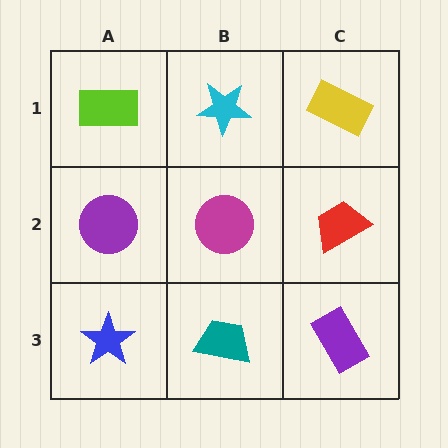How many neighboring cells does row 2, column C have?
3.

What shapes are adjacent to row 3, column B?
A magenta circle (row 2, column B), a blue star (row 3, column A), a purple rectangle (row 3, column C).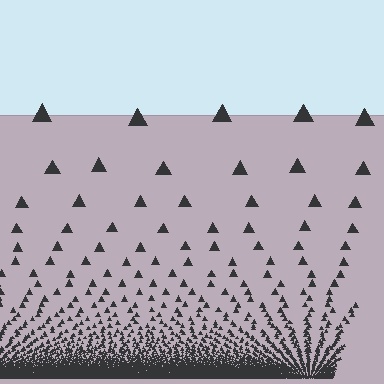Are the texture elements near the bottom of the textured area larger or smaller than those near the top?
Smaller. The gradient is inverted — elements near the bottom are smaller and denser.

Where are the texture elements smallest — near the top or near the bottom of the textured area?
Near the bottom.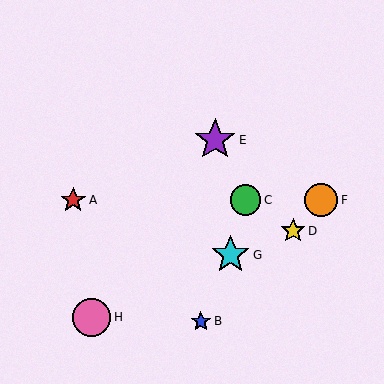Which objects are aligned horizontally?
Objects A, C, F are aligned horizontally.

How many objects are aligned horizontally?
3 objects (A, C, F) are aligned horizontally.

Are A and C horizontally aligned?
Yes, both are at y≈200.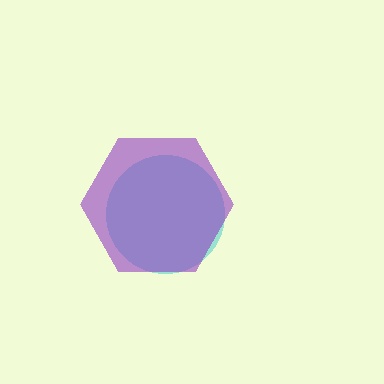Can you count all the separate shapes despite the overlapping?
Yes, there are 2 separate shapes.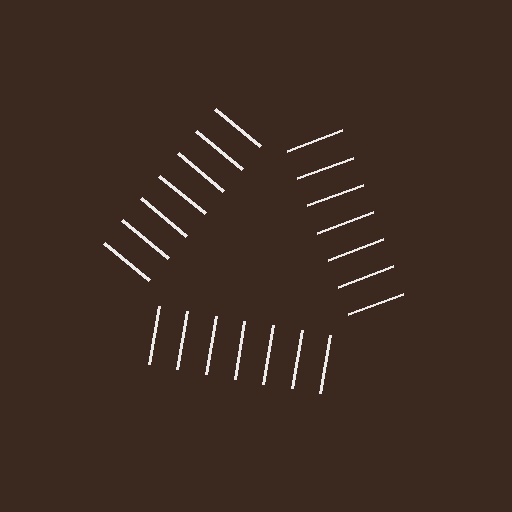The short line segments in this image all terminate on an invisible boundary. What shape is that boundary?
An illusory triangle — the line segments terminate on its edges but no continuous stroke is drawn.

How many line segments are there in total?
21 — 7 along each of the 3 edges.